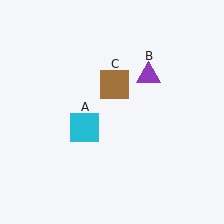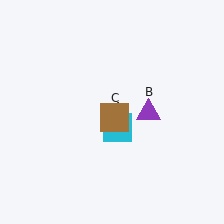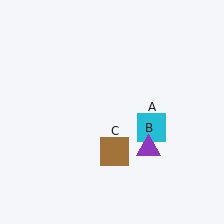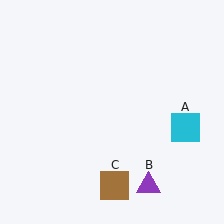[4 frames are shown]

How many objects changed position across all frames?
3 objects changed position: cyan square (object A), purple triangle (object B), brown square (object C).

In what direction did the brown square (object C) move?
The brown square (object C) moved down.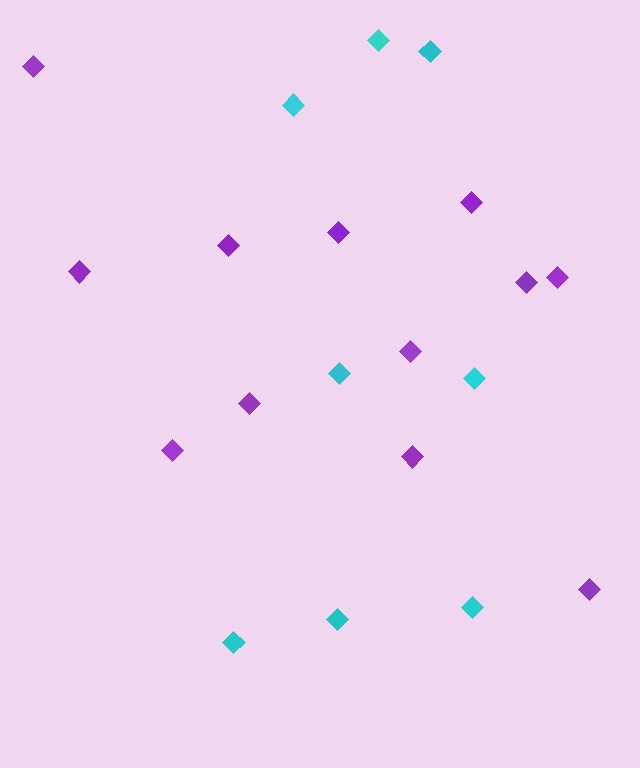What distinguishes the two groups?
There are 2 groups: one group of cyan diamonds (8) and one group of purple diamonds (12).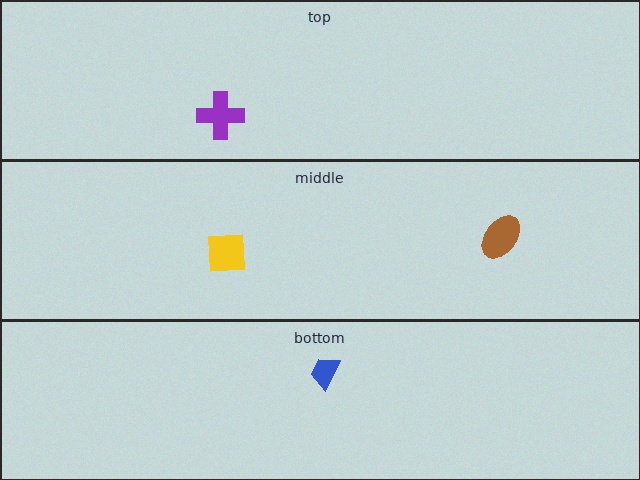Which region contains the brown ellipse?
The middle region.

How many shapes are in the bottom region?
1.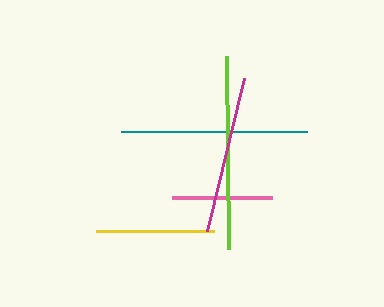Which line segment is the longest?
The lime line is the longest at approximately 192 pixels.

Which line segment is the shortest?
The pink line is the shortest at approximately 100 pixels.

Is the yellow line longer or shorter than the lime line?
The lime line is longer than the yellow line.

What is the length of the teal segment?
The teal segment is approximately 186 pixels long.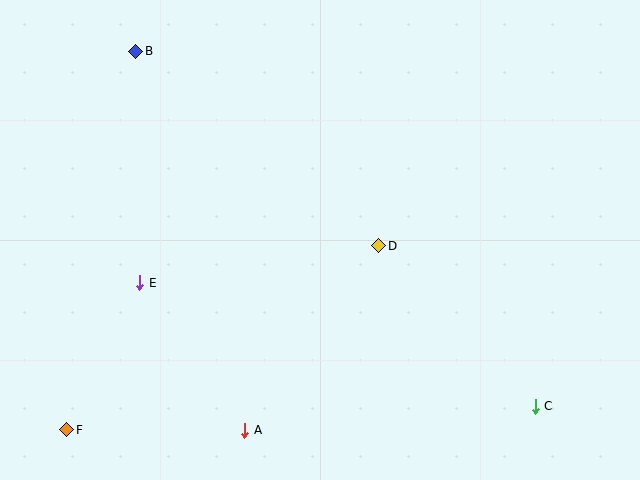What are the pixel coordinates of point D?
Point D is at (379, 246).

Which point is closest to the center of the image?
Point D at (379, 246) is closest to the center.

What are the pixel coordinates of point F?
Point F is at (67, 430).